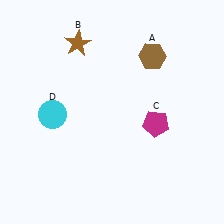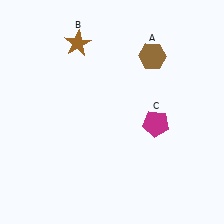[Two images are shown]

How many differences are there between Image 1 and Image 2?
There is 1 difference between the two images.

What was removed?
The cyan circle (D) was removed in Image 2.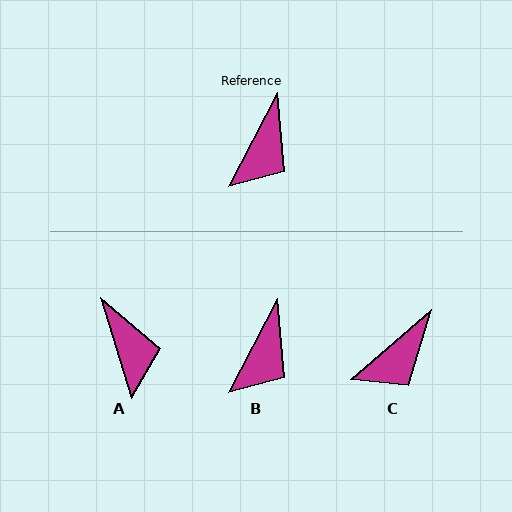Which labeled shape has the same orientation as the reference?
B.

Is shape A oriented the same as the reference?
No, it is off by about 44 degrees.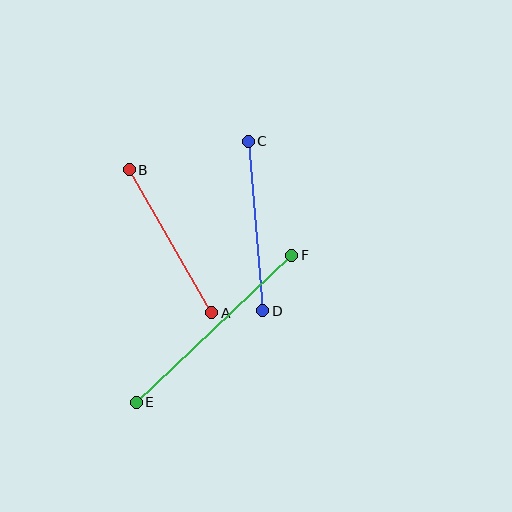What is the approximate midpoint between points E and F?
The midpoint is at approximately (214, 329) pixels.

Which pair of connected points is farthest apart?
Points E and F are farthest apart.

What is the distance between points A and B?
The distance is approximately 165 pixels.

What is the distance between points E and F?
The distance is approximately 214 pixels.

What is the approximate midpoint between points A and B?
The midpoint is at approximately (170, 241) pixels.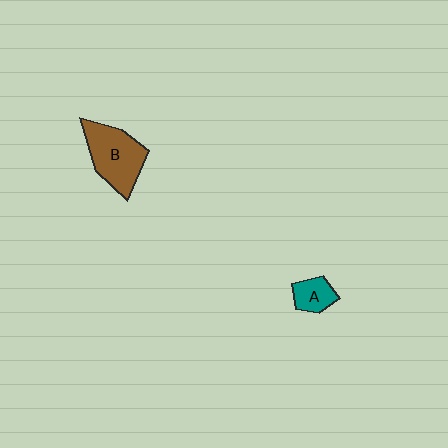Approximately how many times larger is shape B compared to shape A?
Approximately 2.4 times.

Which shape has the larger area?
Shape B (brown).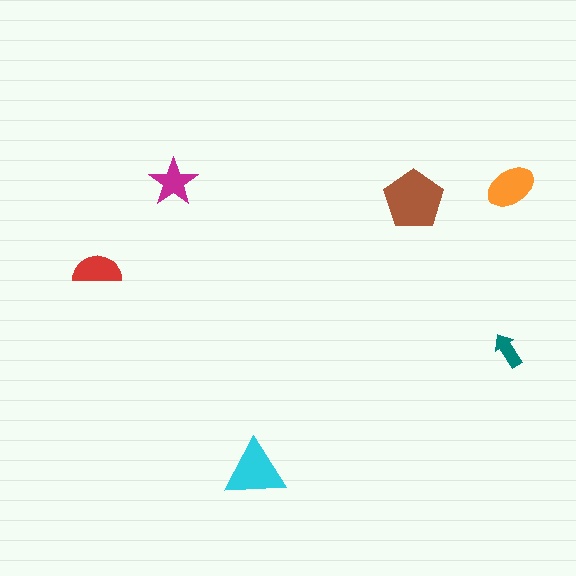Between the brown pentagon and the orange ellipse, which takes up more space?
The brown pentagon.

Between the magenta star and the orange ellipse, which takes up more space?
The orange ellipse.